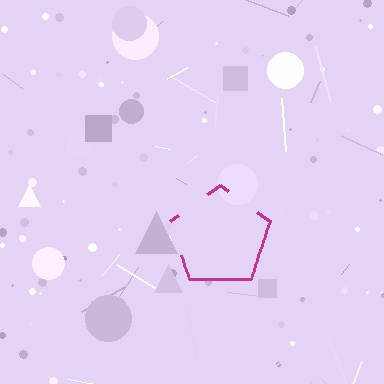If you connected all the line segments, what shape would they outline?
They would outline a pentagon.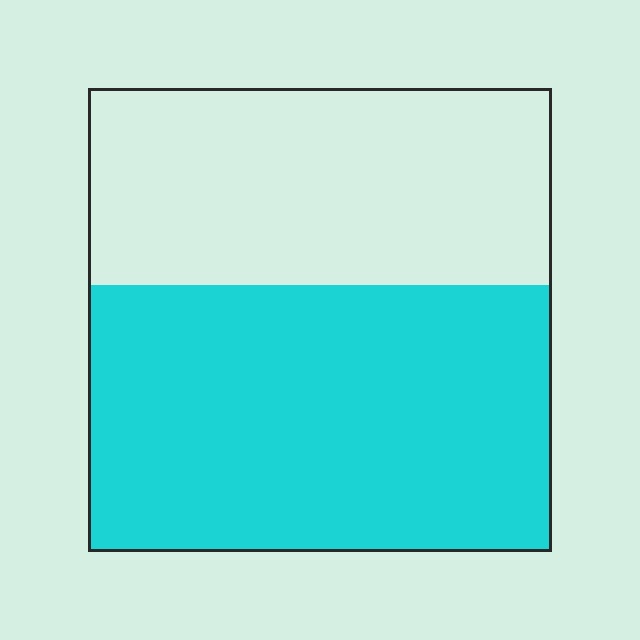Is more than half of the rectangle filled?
Yes.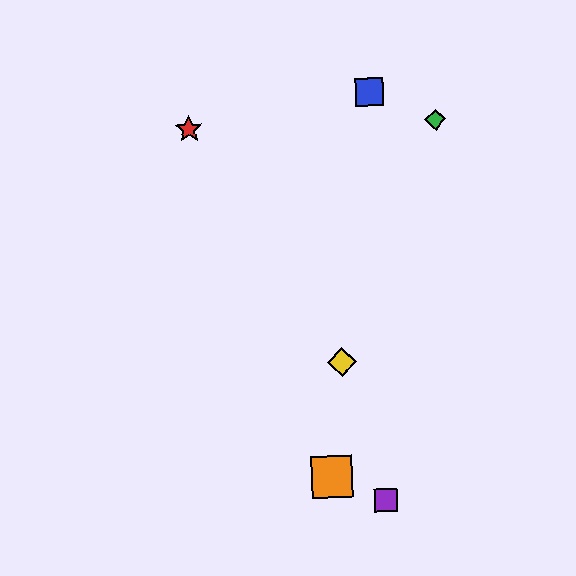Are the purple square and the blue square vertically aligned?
Yes, both are at x≈386.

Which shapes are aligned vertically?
The blue square, the purple square are aligned vertically.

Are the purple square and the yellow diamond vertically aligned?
No, the purple square is at x≈386 and the yellow diamond is at x≈342.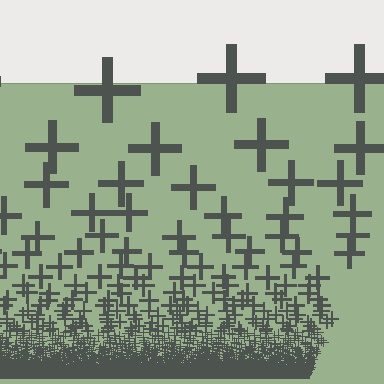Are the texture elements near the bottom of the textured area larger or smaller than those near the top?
Smaller. The gradient is inverted — elements near the bottom are smaller and denser.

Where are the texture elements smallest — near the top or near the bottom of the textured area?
Near the bottom.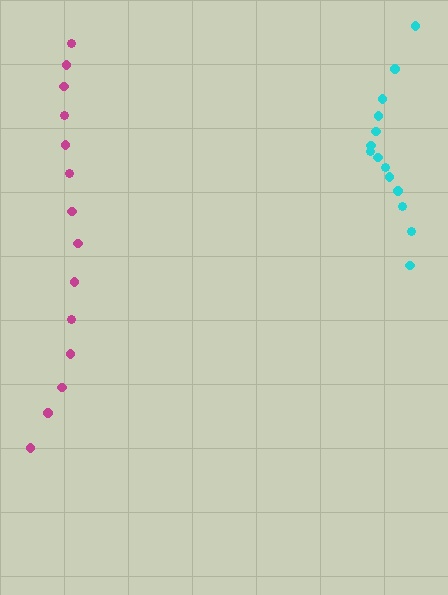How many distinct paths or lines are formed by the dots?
There are 2 distinct paths.